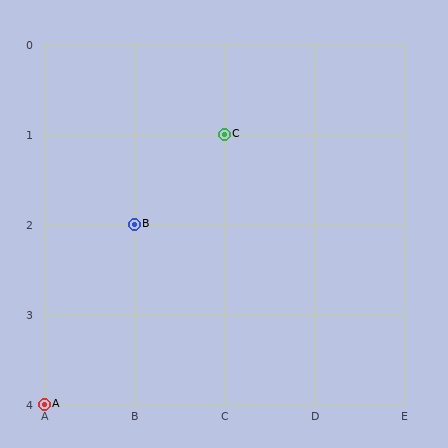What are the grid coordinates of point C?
Point C is at grid coordinates (C, 1).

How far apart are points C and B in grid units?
Points C and B are 1 column and 1 row apart (about 1.4 grid units diagonally).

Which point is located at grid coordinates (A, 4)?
Point A is at (A, 4).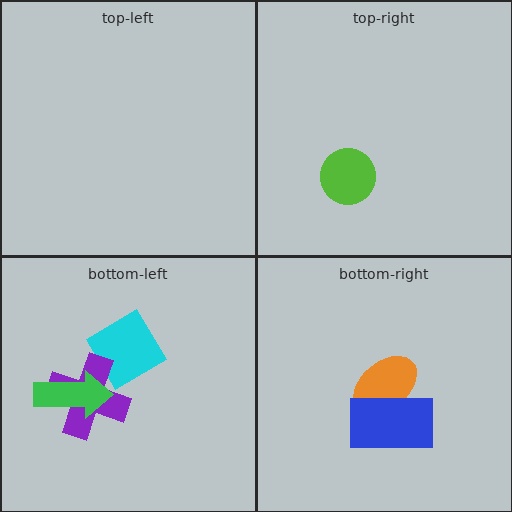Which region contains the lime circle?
The top-right region.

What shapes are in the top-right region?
The lime circle.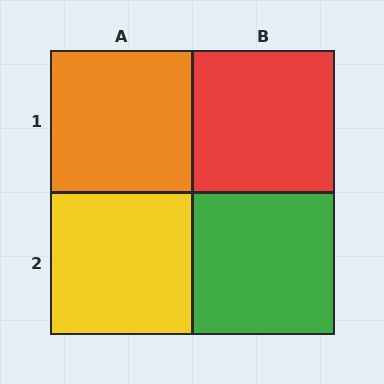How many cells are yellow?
1 cell is yellow.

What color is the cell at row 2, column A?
Yellow.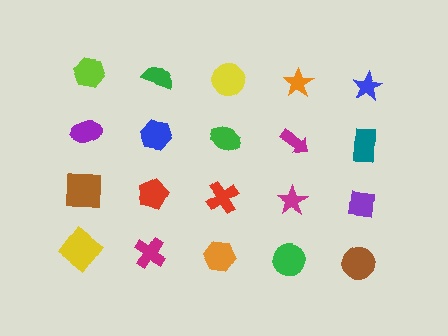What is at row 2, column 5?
A teal rectangle.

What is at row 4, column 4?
A green circle.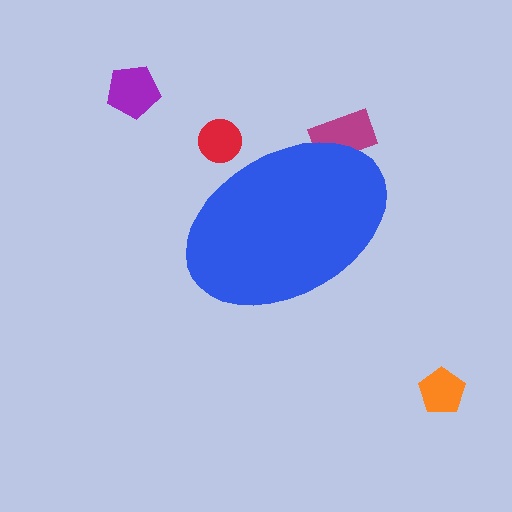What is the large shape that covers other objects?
A blue ellipse.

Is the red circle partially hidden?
Yes, the red circle is partially hidden behind the blue ellipse.